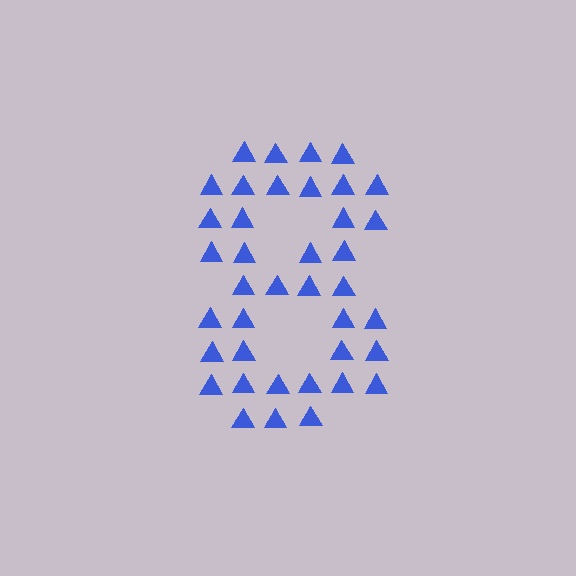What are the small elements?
The small elements are triangles.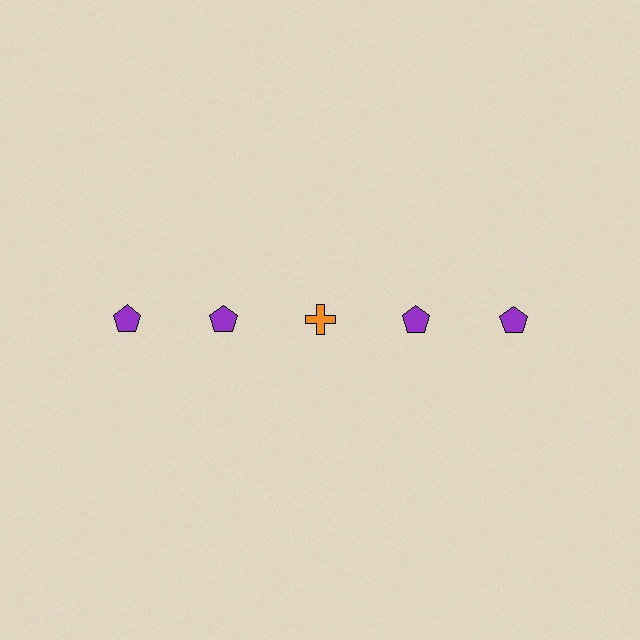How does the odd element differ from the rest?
It differs in both color (orange instead of purple) and shape (cross instead of pentagon).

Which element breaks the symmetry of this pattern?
The orange cross in the top row, center column breaks the symmetry. All other shapes are purple pentagons.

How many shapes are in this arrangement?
There are 5 shapes arranged in a grid pattern.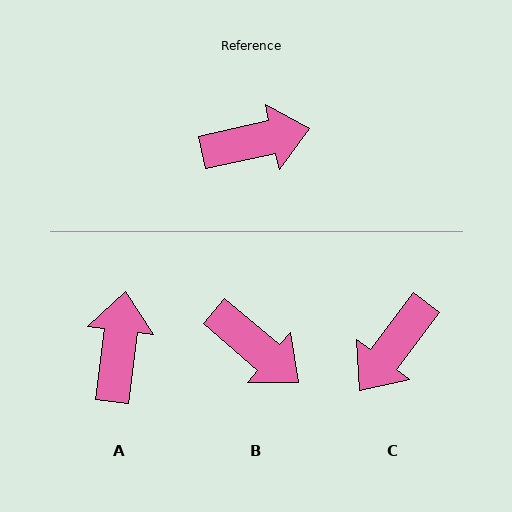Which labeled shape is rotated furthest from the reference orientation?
C, about 139 degrees away.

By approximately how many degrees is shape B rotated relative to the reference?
Approximately 53 degrees clockwise.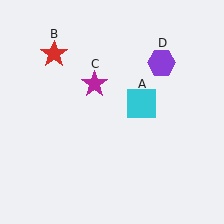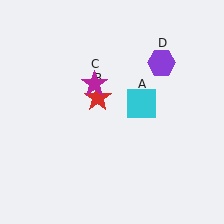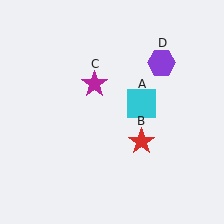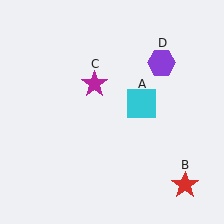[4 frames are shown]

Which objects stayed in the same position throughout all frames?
Cyan square (object A) and magenta star (object C) and purple hexagon (object D) remained stationary.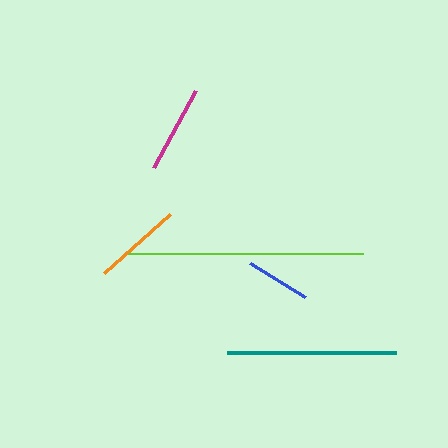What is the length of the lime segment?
The lime segment is approximately 235 pixels long.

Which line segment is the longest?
The lime line is the longest at approximately 235 pixels.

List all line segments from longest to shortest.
From longest to shortest: lime, teal, orange, magenta, blue.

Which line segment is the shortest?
The blue line is the shortest at approximately 65 pixels.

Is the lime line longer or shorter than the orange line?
The lime line is longer than the orange line.